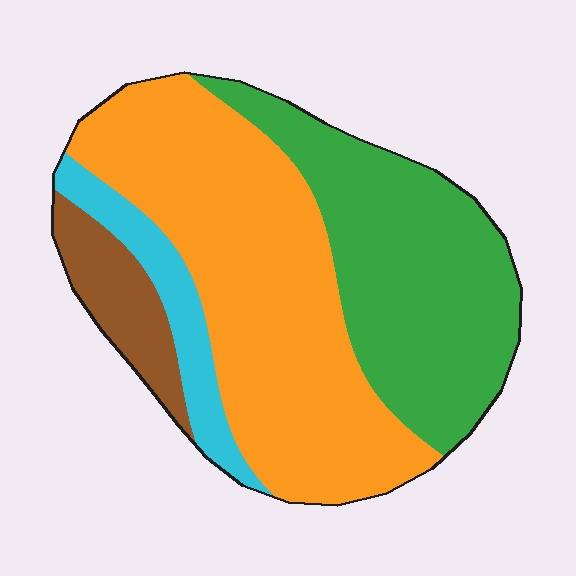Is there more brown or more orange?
Orange.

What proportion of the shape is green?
Green takes up about one third (1/3) of the shape.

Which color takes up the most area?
Orange, at roughly 45%.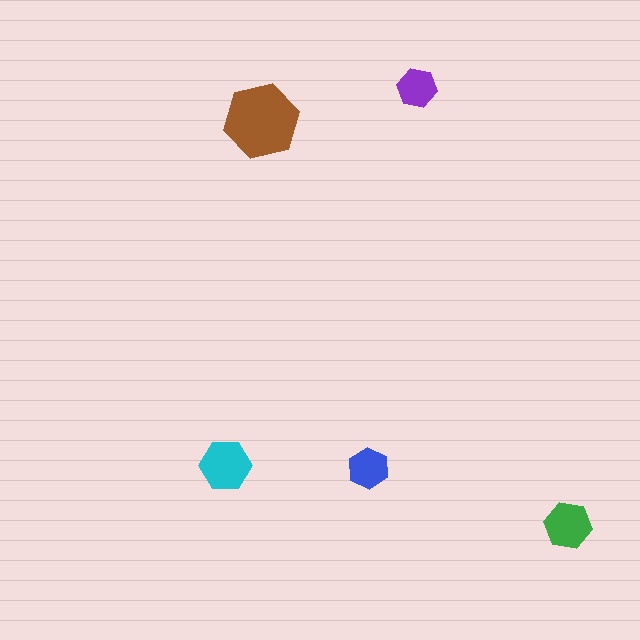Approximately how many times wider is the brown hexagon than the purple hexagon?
About 2 times wider.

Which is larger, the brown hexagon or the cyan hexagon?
The brown one.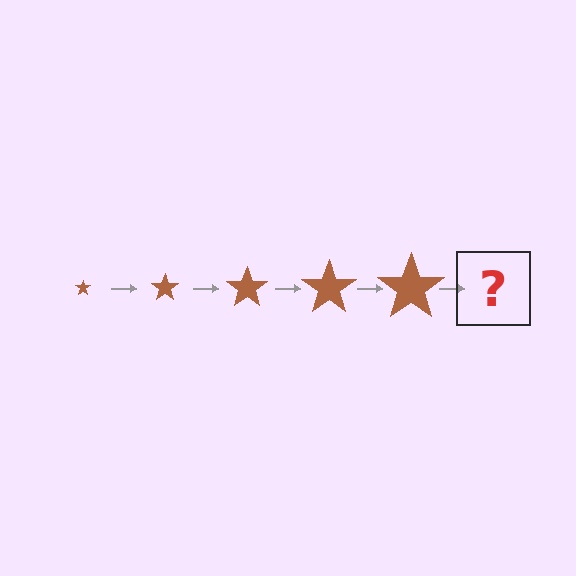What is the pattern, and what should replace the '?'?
The pattern is that the star gets progressively larger each step. The '?' should be a brown star, larger than the previous one.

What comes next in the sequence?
The next element should be a brown star, larger than the previous one.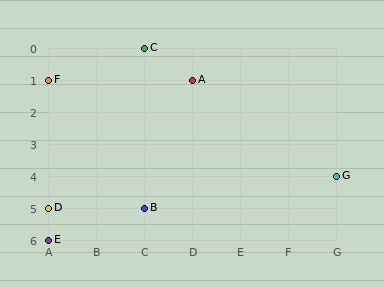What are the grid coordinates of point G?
Point G is at grid coordinates (G, 4).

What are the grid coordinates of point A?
Point A is at grid coordinates (D, 1).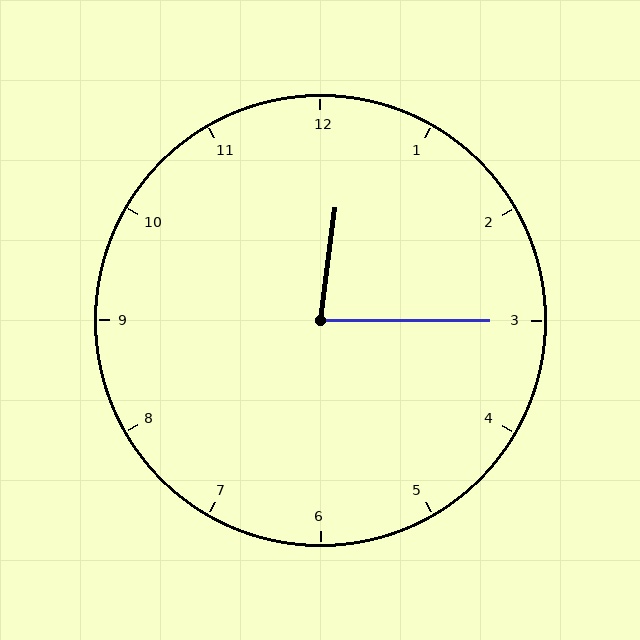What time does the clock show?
12:15.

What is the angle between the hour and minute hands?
Approximately 82 degrees.